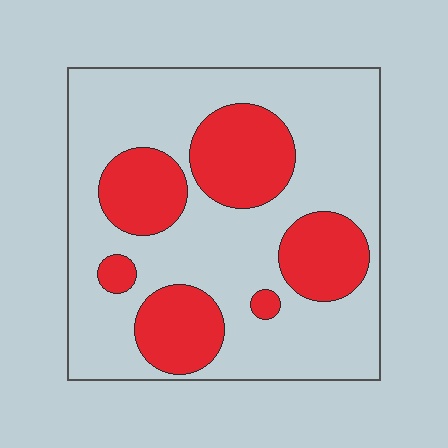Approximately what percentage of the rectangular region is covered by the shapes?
Approximately 30%.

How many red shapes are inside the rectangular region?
6.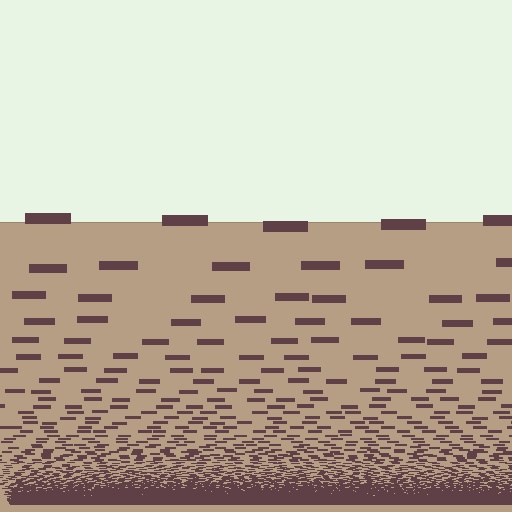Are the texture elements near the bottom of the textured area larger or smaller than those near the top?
Smaller. The gradient is inverted — elements near the bottom are smaller and denser.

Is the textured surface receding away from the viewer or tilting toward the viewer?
The surface appears to tilt toward the viewer. Texture elements get larger and sparser toward the top.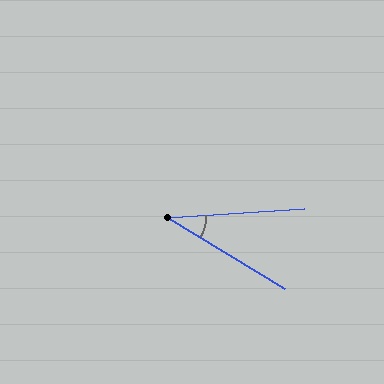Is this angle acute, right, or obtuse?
It is acute.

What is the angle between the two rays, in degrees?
Approximately 35 degrees.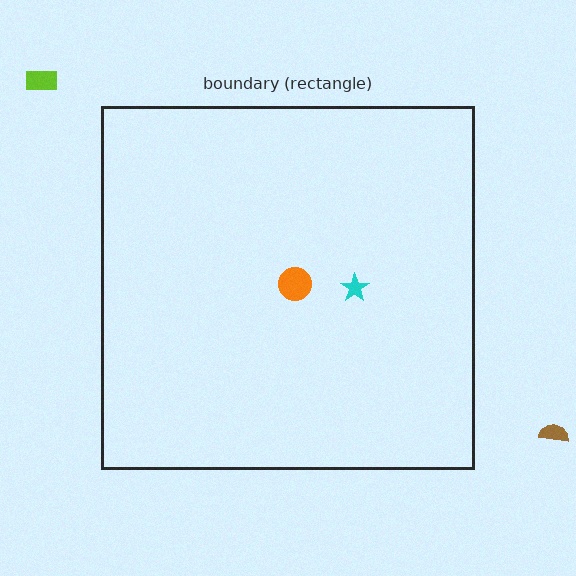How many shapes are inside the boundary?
2 inside, 2 outside.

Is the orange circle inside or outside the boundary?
Inside.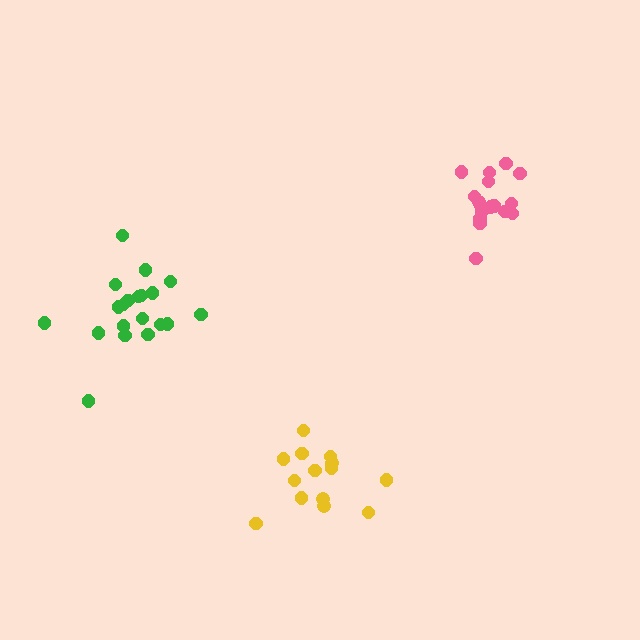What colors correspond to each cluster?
The clusters are colored: green, pink, yellow.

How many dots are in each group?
Group 1: 20 dots, Group 2: 19 dots, Group 3: 14 dots (53 total).